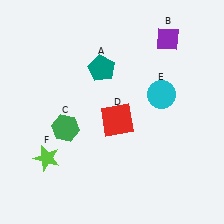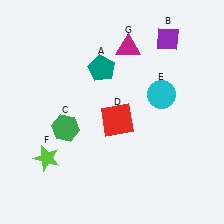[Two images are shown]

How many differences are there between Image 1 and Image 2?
There is 1 difference between the two images.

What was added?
A magenta triangle (G) was added in Image 2.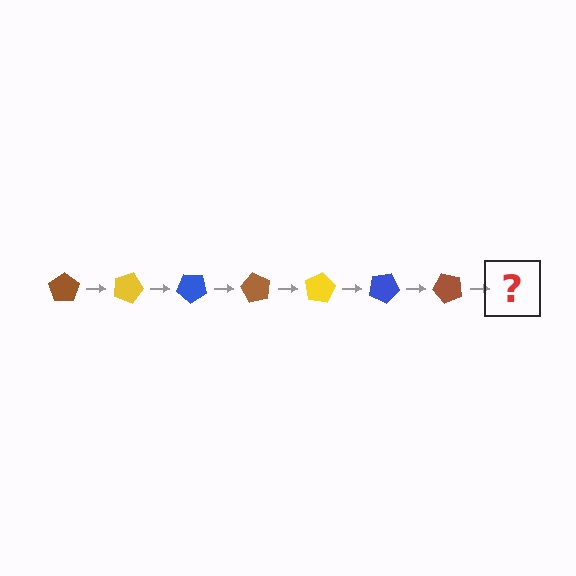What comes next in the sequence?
The next element should be a yellow pentagon, rotated 140 degrees from the start.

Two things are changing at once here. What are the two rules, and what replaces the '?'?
The two rules are that it rotates 20 degrees each step and the color cycles through brown, yellow, and blue. The '?' should be a yellow pentagon, rotated 140 degrees from the start.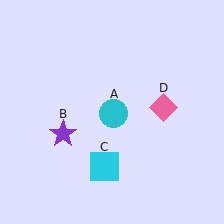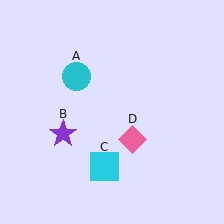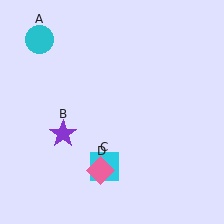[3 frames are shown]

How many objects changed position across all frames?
2 objects changed position: cyan circle (object A), pink diamond (object D).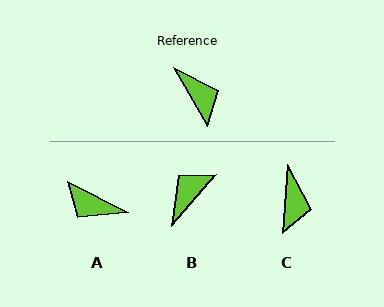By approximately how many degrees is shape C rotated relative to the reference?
Approximately 34 degrees clockwise.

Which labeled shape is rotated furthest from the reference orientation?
A, about 147 degrees away.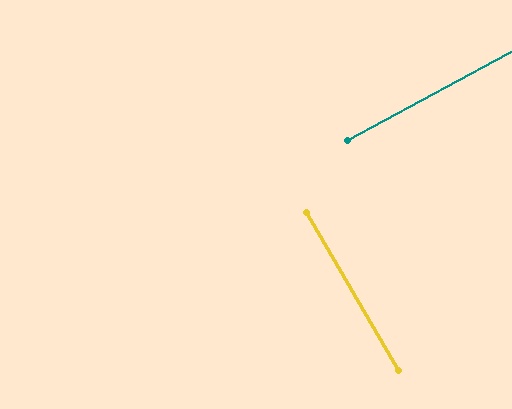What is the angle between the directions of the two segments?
Approximately 88 degrees.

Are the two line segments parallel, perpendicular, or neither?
Perpendicular — they meet at approximately 88°.